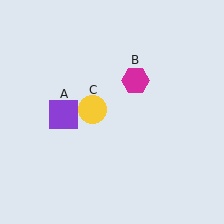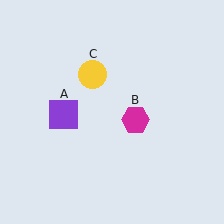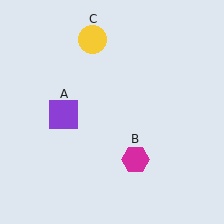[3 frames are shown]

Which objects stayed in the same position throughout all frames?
Purple square (object A) remained stationary.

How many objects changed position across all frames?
2 objects changed position: magenta hexagon (object B), yellow circle (object C).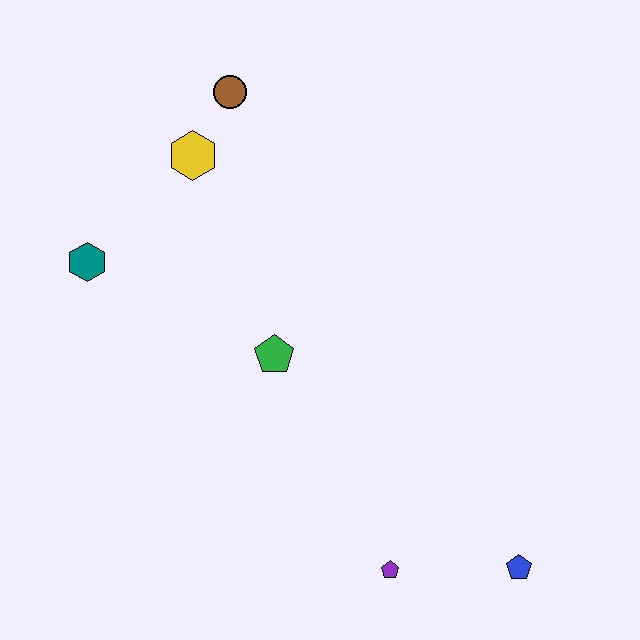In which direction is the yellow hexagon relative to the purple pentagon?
The yellow hexagon is above the purple pentagon.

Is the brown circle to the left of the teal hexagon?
No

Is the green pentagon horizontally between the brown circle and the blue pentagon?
Yes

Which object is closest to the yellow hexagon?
The brown circle is closest to the yellow hexagon.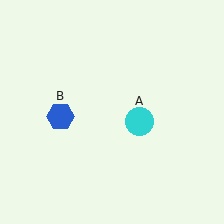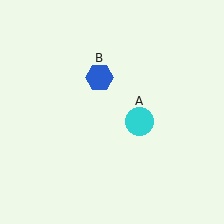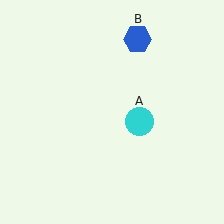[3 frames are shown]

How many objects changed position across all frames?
1 object changed position: blue hexagon (object B).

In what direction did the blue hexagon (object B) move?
The blue hexagon (object B) moved up and to the right.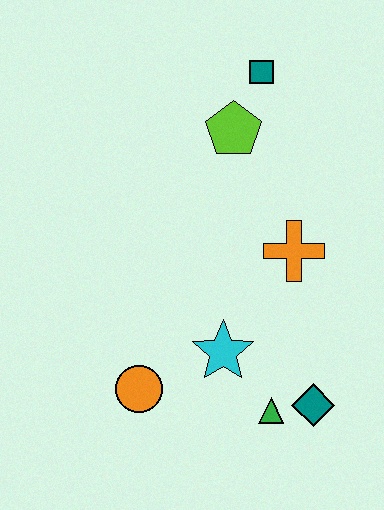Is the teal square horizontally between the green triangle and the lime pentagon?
Yes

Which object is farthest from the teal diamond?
The teal square is farthest from the teal diamond.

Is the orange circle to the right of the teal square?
No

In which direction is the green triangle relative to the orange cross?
The green triangle is below the orange cross.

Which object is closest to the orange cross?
The cyan star is closest to the orange cross.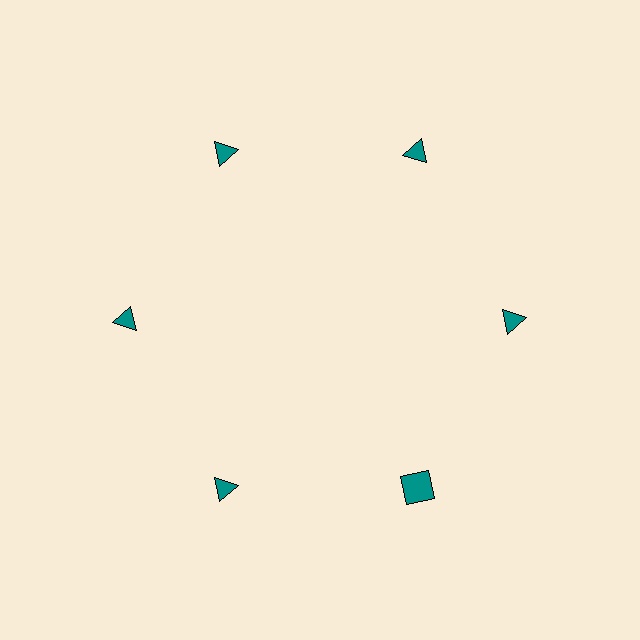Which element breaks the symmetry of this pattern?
The teal square at roughly the 5 o'clock position breaks the symmetry. All other shapes are teal triangles.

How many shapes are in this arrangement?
There are 6 shapes arranged in a ring pattern.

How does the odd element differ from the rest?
It has a different shape: square instead of triangle.